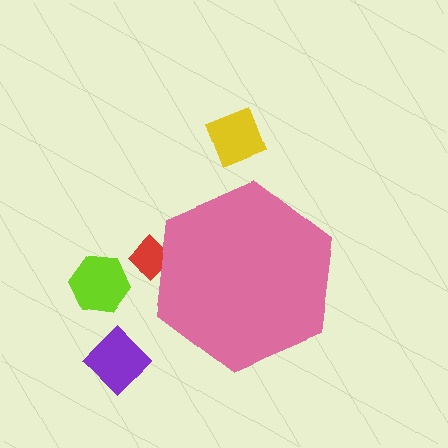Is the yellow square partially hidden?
No, the yellow square is fully visible.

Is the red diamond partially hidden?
Yes, the red diamond is partially hidden behind the pink hexagon.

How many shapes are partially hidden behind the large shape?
1 shape is partially hidden.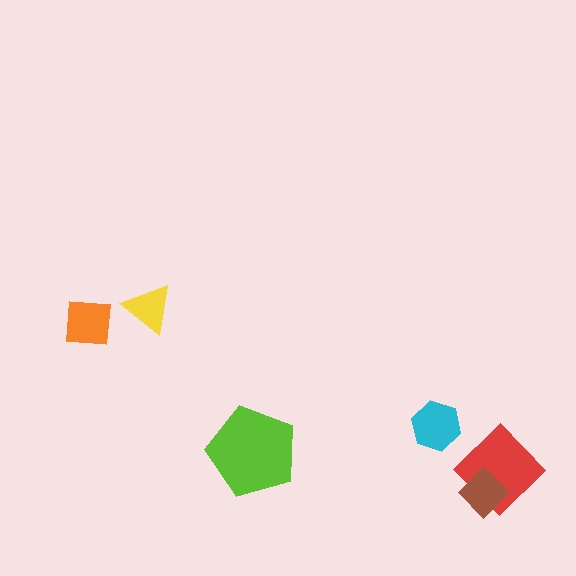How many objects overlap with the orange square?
0 objects overlap with the orange square.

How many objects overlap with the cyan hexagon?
0 objects overlap with the cyan hexagon.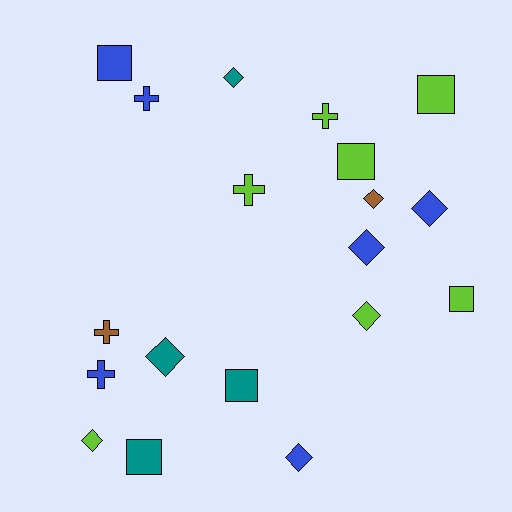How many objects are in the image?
There are 19 objects.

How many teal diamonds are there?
There are 2 teal diamonds.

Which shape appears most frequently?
Diamond, with 8 objects.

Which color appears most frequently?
Lime, with 7 objects.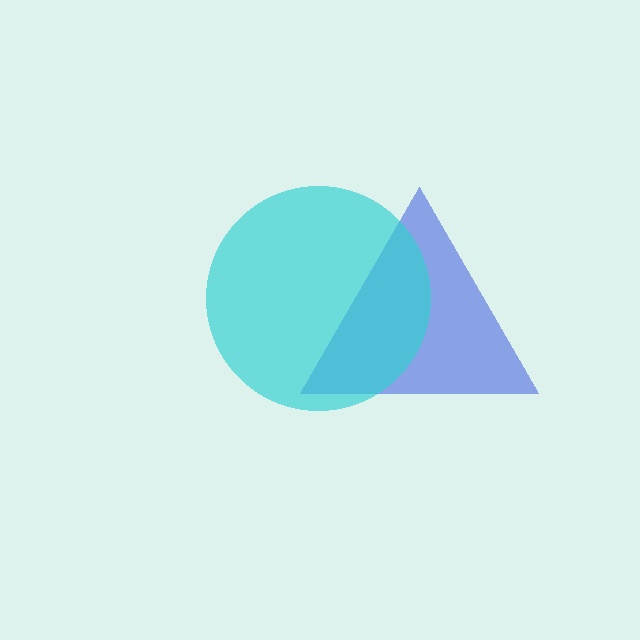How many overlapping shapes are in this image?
There are 2 overlapping shapes in the image.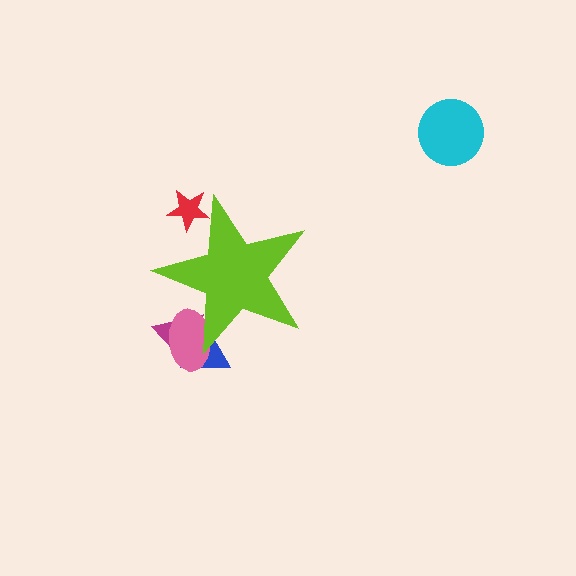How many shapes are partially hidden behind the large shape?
4 shapes are partially hidden.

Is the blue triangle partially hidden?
Yes, the blue triangle is partially hidden behind the lime star.